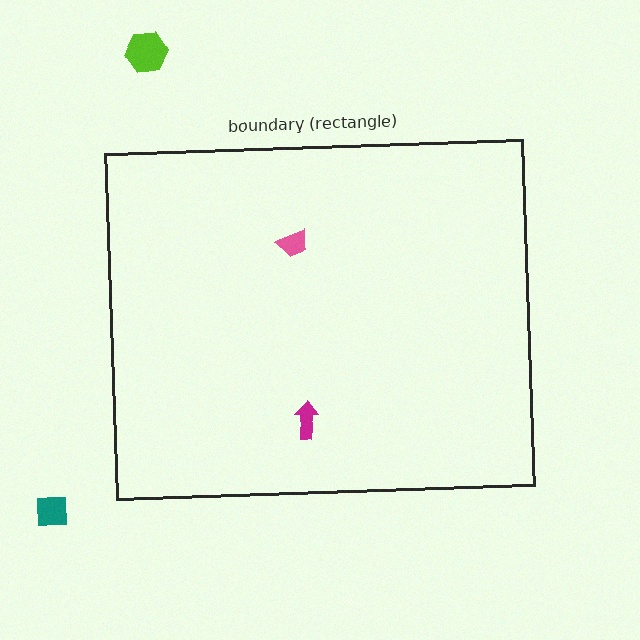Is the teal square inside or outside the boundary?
Outside.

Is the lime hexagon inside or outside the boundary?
Outside.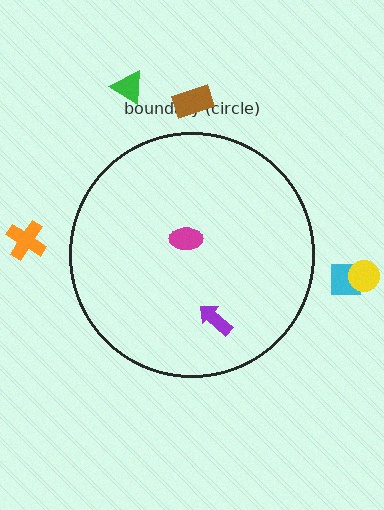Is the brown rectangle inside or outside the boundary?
Outside.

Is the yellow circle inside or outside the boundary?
Outside.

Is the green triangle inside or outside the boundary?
Outside.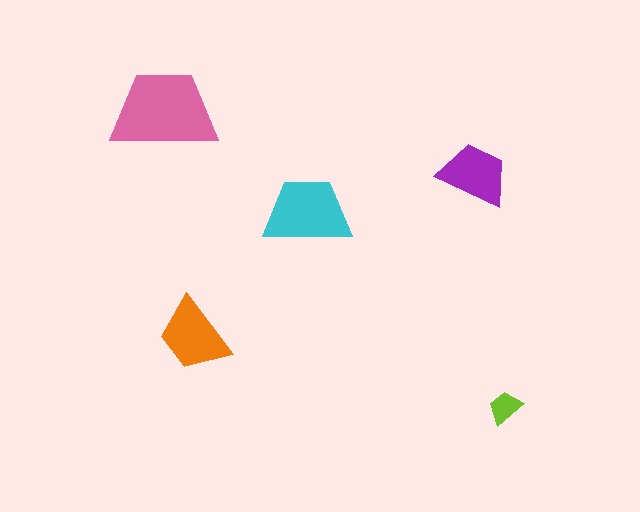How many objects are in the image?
There are 5 objects in the image.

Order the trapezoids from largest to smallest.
the pink one, the cyan one, the orange one, the purple one, the lime one.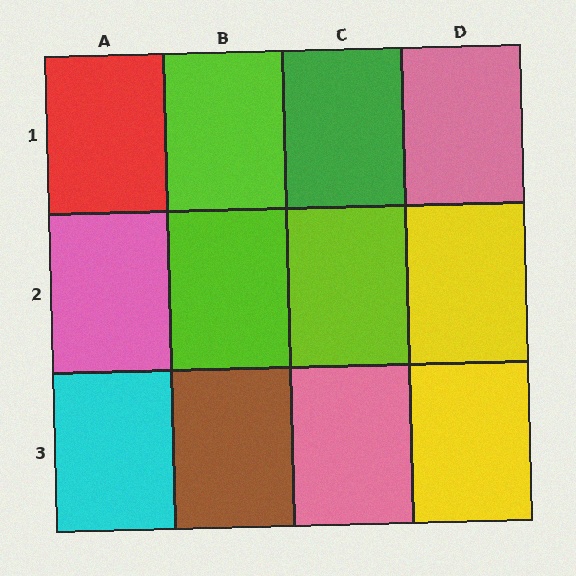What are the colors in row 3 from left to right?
Cyan, brown, pink, yellow.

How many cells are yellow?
2 cells are yellow.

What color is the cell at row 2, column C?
Lime.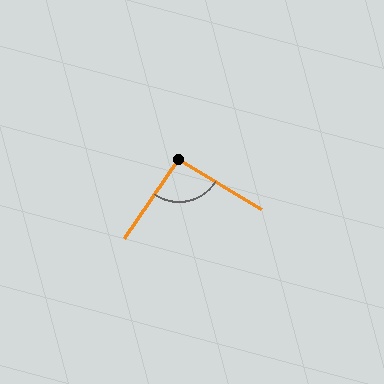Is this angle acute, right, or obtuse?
It is approximately a right angle.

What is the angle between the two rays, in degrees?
Approximately 93 degrees.